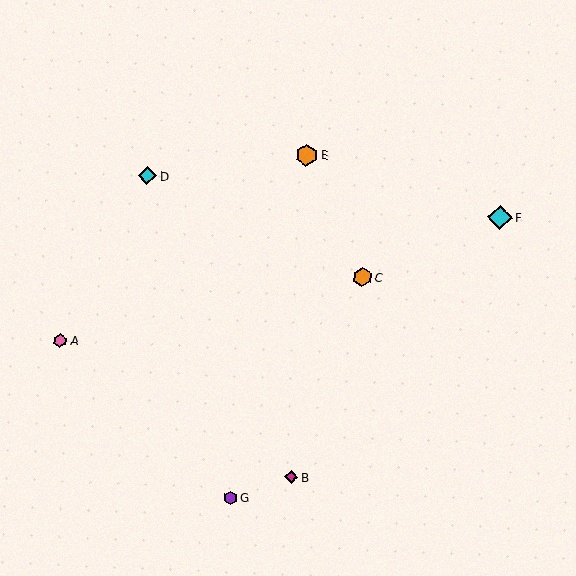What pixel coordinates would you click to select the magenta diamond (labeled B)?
Click at (291, 477) to select the magenta diamond B.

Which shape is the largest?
The cyan diamond (labeled F) is the largest.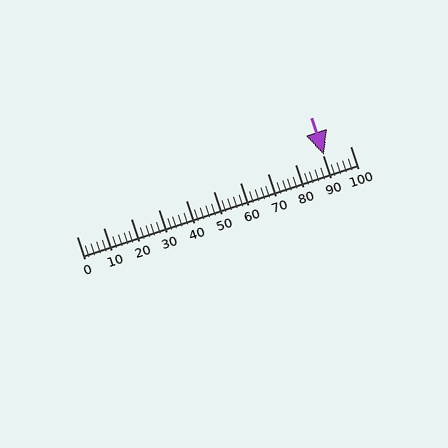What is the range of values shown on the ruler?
The ruler shows values from 0 to 100.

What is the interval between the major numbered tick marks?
The major tick marks are spaced 10 units apart.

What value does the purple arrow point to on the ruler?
The purple arrow points to approximately 90.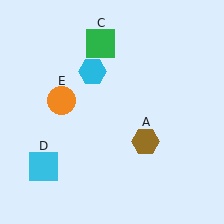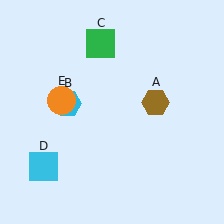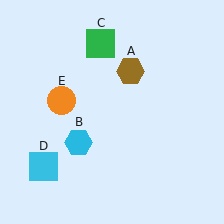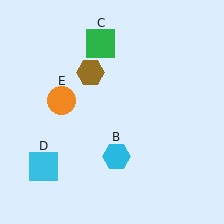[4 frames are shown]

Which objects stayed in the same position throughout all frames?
Green square (object C) and cyan square (object D) and orange circle (object E) remained stationary.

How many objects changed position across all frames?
2 objects changed position: brown hexagon (object A), cyan hexagon (object B).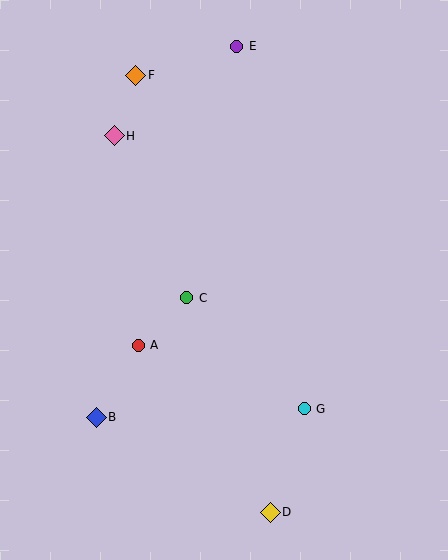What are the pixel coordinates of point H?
Point H is at (114, 136).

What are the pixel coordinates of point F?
Point F is at (136, 75).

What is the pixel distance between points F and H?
The distance between F and H is 64 pixels.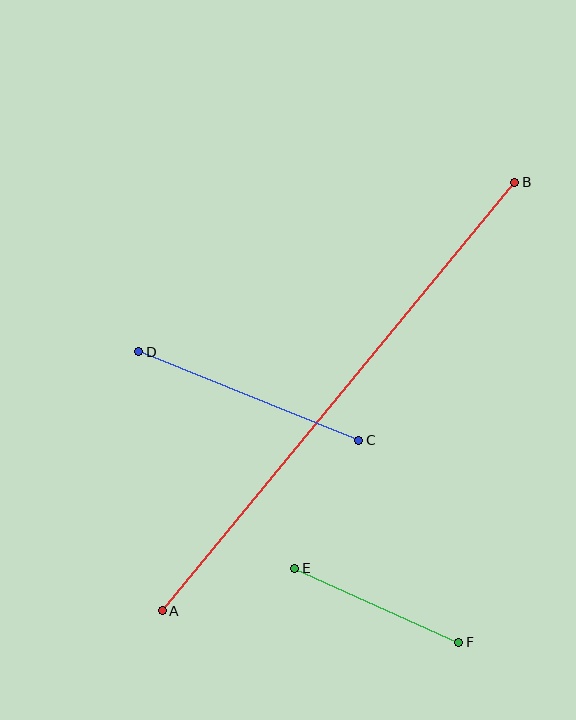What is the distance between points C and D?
The distance is approximately 237 pixels.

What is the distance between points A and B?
The distance is approximately 555 pixels.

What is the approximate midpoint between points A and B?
The midpoint is at approximately (339, 396) pixels.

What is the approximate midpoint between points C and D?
The midpoint is at approximately (249, 396) pixels.